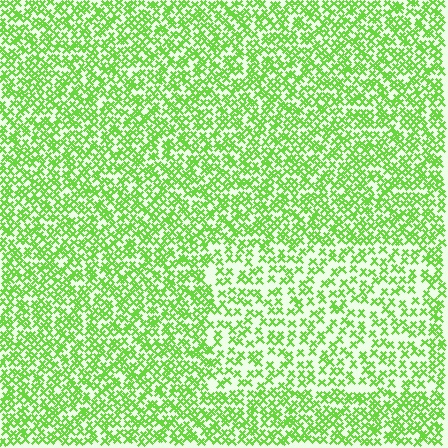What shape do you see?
I see a rectangle.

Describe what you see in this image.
The image contains small lime elements arranged at two different densities. A rectangle-shaped region is visible where the elements are less densely packed than the surrounding area.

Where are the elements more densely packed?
The elements are more densely packed outside the rectangle boundary.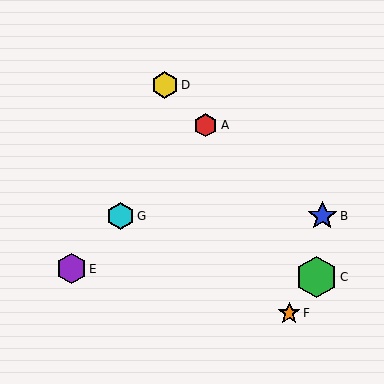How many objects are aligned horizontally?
2 objects (B, G) are aligned horizontally.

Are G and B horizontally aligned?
Yes, both are at y≈216.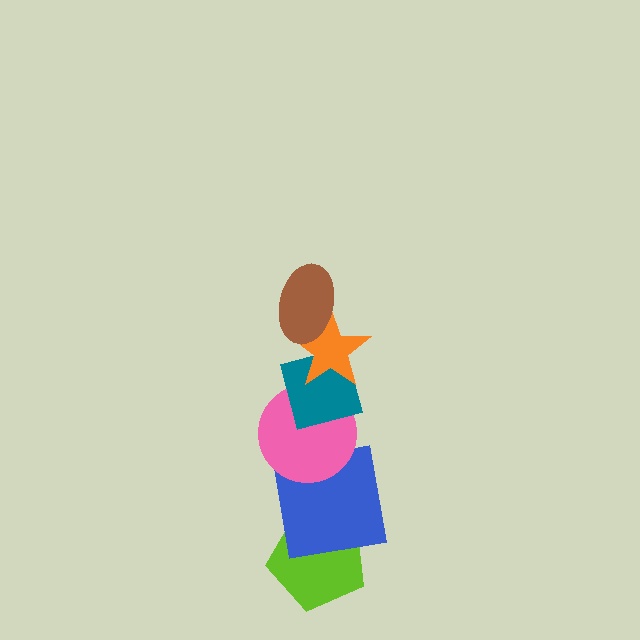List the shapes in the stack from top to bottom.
From top to bottom: the brown ellipse, the orange star, the teal diamond, the pink circle, the blue square, the lime pentagon.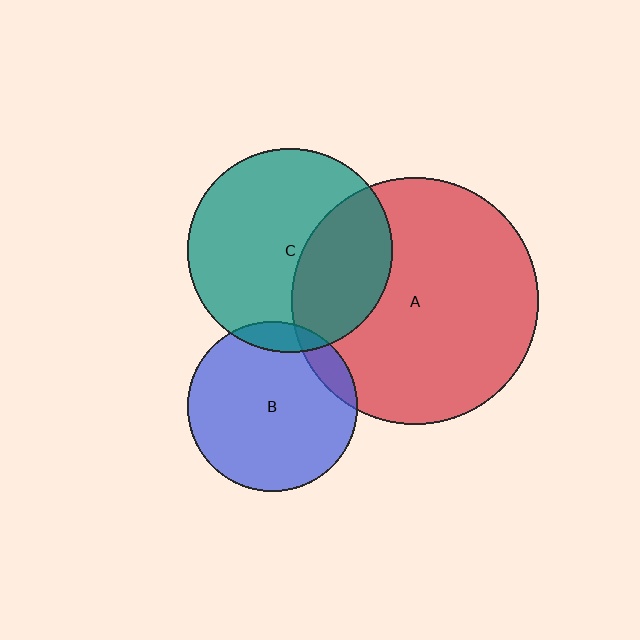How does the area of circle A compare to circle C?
Approximately 1.5 times.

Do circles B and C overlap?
Yes.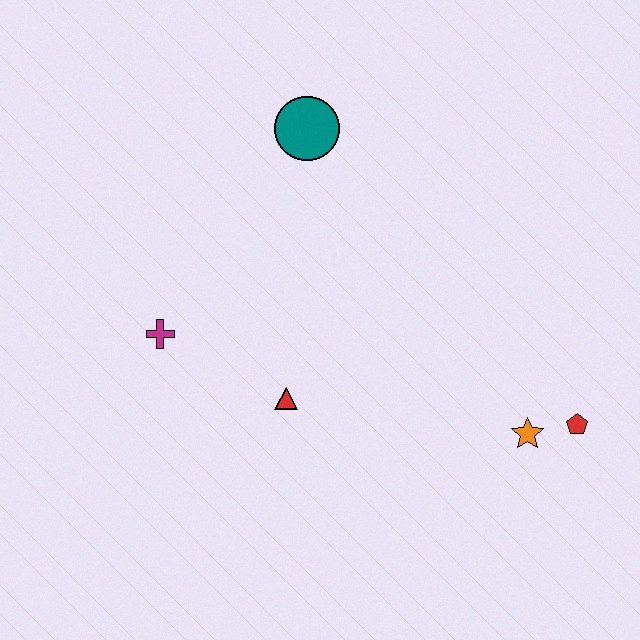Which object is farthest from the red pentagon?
The magenta cross is farthest from the red pentagon.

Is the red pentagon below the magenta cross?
Yes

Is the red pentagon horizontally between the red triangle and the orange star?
No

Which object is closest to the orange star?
The red pentagon is closest to the orange star.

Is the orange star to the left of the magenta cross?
No